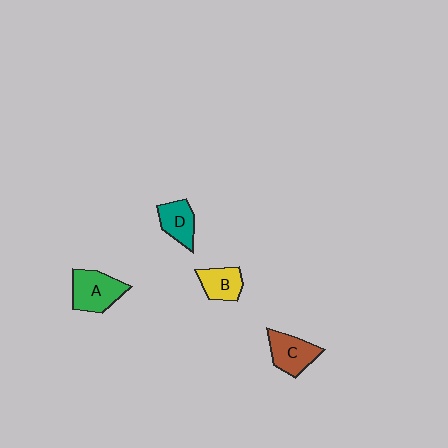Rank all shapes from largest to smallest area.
From largest to smallest: A (green), C (brown), D (teal), B (yellow).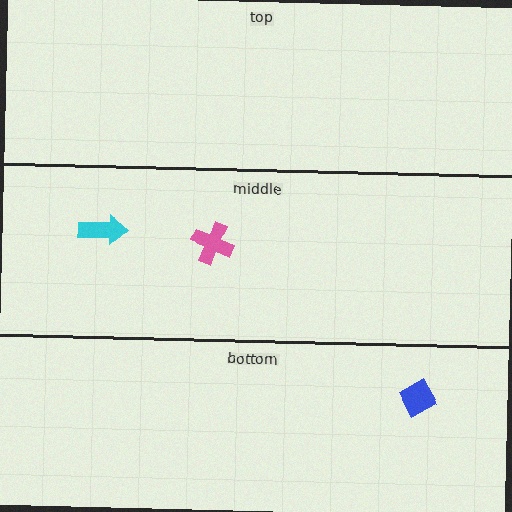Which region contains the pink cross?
The middle region.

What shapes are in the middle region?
The cyan arrow, the pink cross.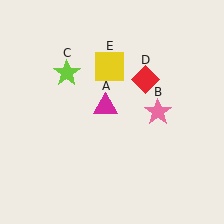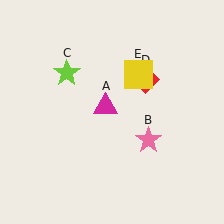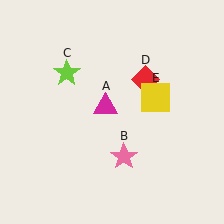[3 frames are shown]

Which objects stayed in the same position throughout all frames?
Magenta triangle (object A) and lime star (object C) and red diamond (object D) remained stationary.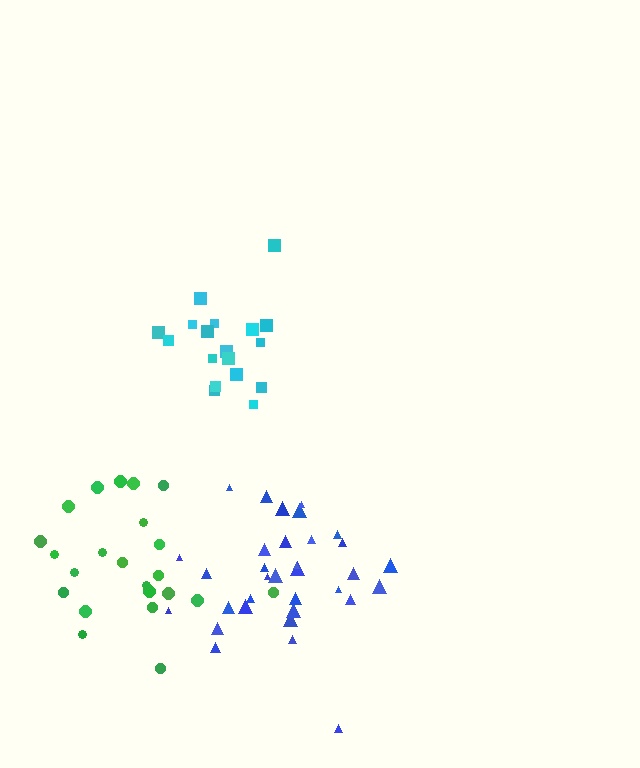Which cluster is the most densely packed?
Cyan.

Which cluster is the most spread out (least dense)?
Green.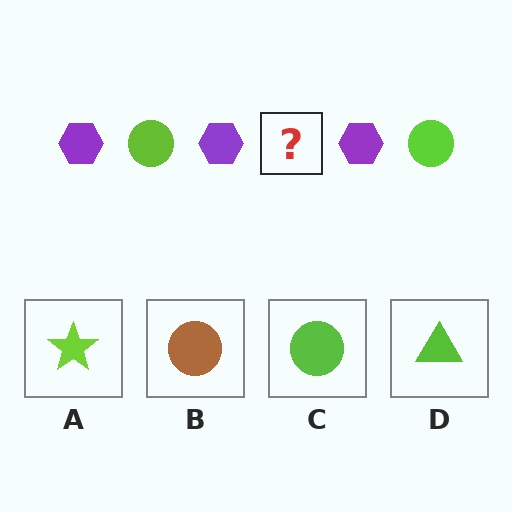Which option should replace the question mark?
Option C.